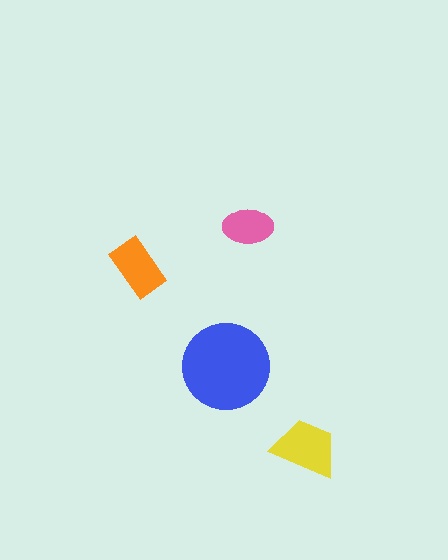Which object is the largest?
The blue circle.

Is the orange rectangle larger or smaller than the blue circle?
Smaller.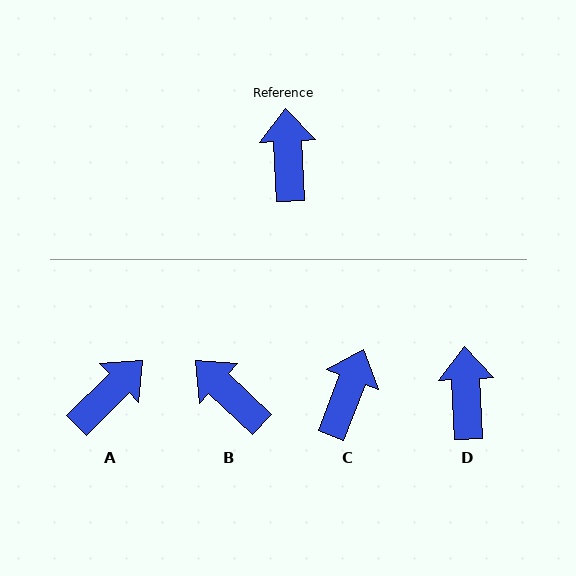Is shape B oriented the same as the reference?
No, it is off by about 44 degrees.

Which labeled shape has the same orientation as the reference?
D.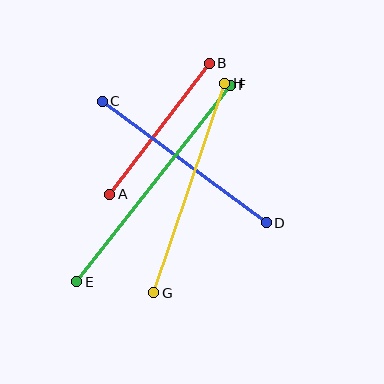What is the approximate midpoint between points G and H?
The midpoint is at approximately (189, 188) pixels.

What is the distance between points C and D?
The distance is approximately 204 pixels.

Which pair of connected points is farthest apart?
Points E and F are farthest apart.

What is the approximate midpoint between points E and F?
The midpoint is at approximately (153, 184) pixels.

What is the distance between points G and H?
The distance is approximately 222 pixels.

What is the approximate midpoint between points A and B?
The midpoint is at approximately (159, 129) pixels.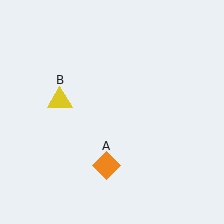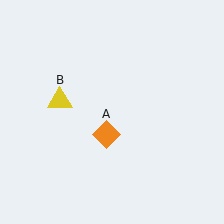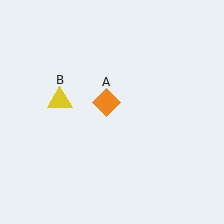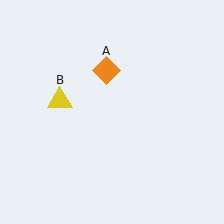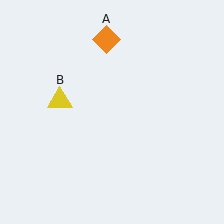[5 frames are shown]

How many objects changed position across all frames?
1 object changed position: orange diamond (object A).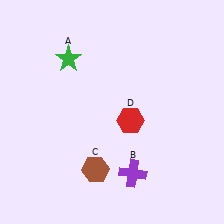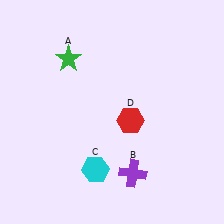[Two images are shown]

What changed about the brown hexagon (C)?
In Image 1, C is brown. In Image 2, it changed to cyan.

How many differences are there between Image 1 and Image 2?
There is 1 difference between the two images.